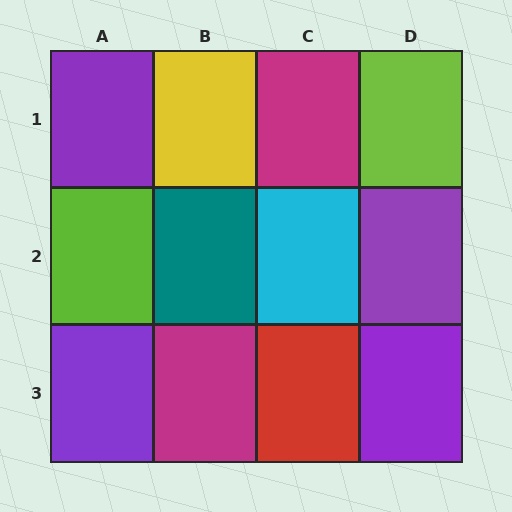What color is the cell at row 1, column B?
Yellow.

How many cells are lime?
2 cells are lime.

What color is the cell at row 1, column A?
Purple.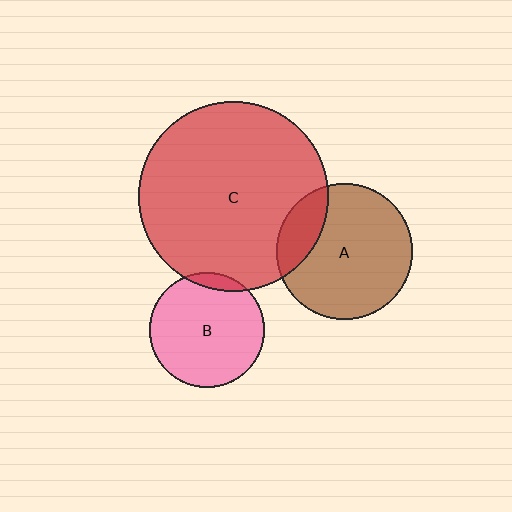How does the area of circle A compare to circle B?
Approximately 1.4 times.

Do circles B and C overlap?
Yes.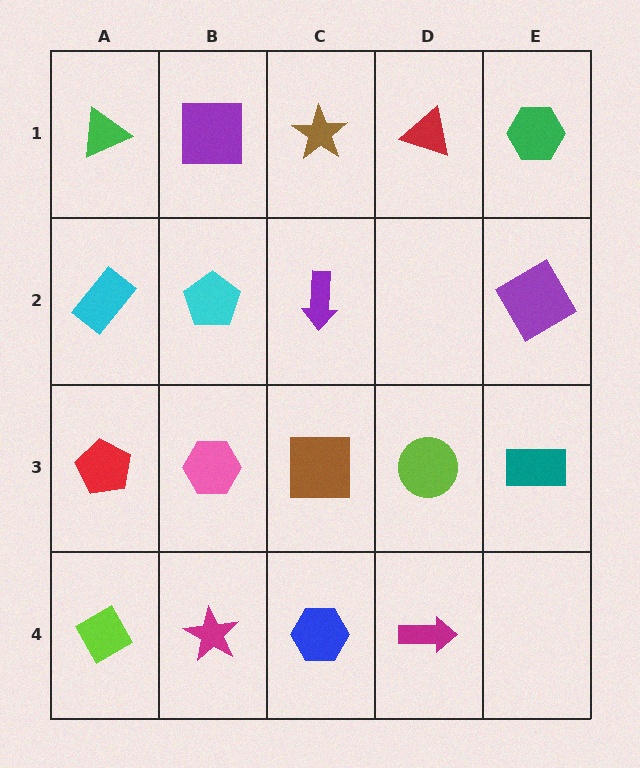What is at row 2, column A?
A cyan rectangle.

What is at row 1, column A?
A green triangle.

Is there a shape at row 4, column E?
No, that cell is empty.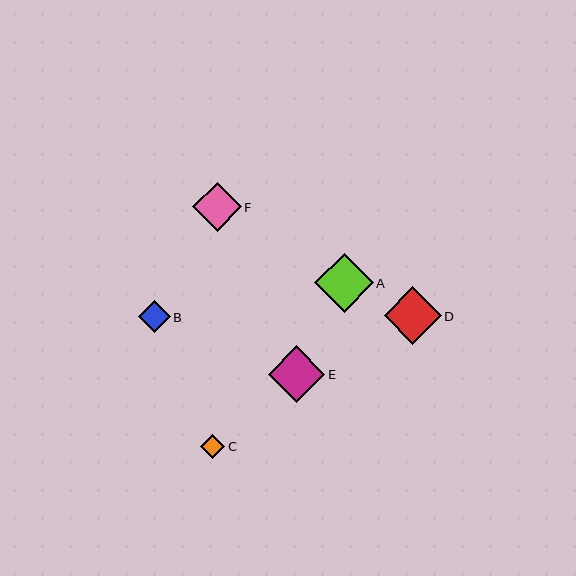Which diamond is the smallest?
Diamond C is the smallest with a size of approximately 25 pixels.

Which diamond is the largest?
Diamond A is the largest with a size of approximately 59 pixels.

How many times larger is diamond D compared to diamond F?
Diamond D is approximately 1.2 times the size of diamond F.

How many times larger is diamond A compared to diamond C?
Diamond A is approximately 2.4 times the size of diamond C.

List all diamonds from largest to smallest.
From largest to smallest: A, D, E, F, B, C.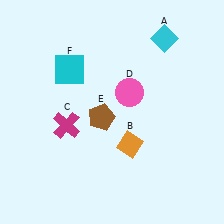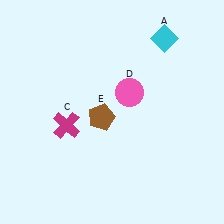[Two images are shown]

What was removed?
The cyan square (F), the orange diamond (B) were removed in Image 2.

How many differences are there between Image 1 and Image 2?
There are 2 differences between the two images.